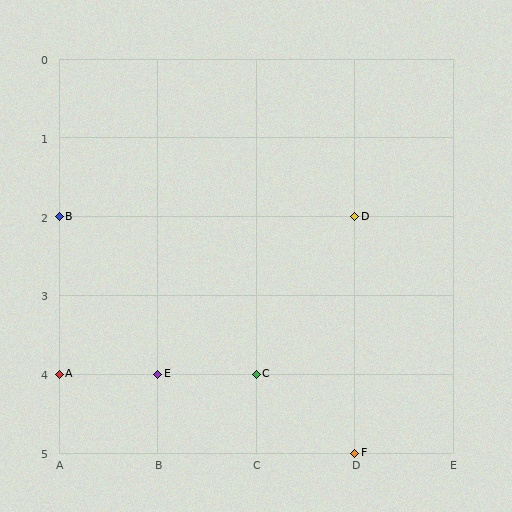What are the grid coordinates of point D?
Point D is at grid coordinates (D, 2).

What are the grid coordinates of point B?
Point B is at grid coordinates (A, 2).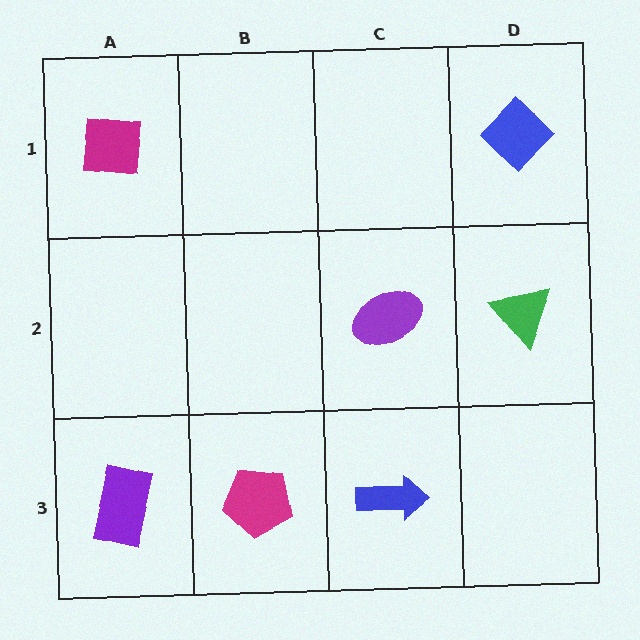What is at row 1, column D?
A blue diamond.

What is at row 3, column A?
A purple rectangle.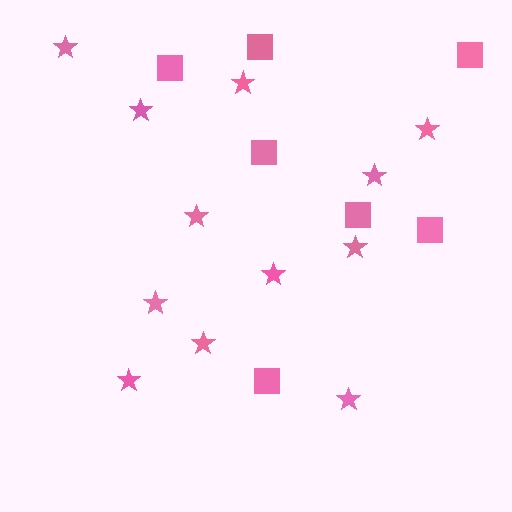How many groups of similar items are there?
There are 2 groups: one group of squares (7) and one group of stars (12).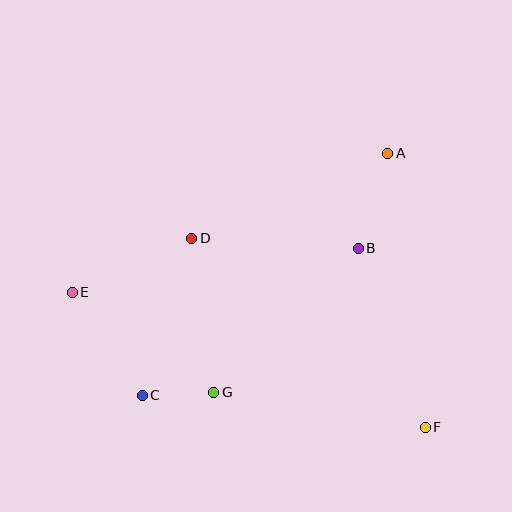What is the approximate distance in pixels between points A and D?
The distance between A and D is approximately 214 pixels.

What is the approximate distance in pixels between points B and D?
The distance between B and D is approximately 167 pixels.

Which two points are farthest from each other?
Points E and F are farthest from each other.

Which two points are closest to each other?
Points C and G are closest to each other.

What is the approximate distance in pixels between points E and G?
The distance between E and G is approximately 173 pixels.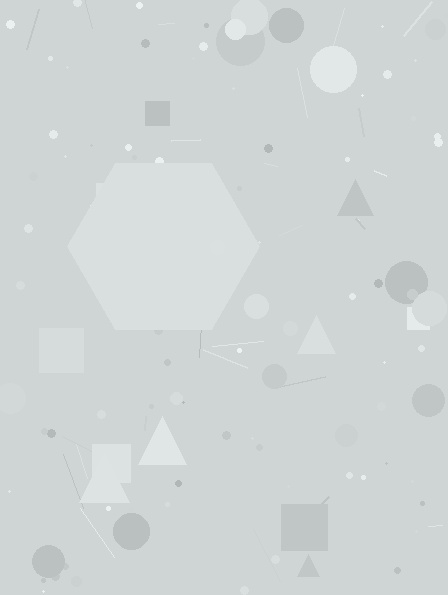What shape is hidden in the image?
A hexagon is hidden in the image.